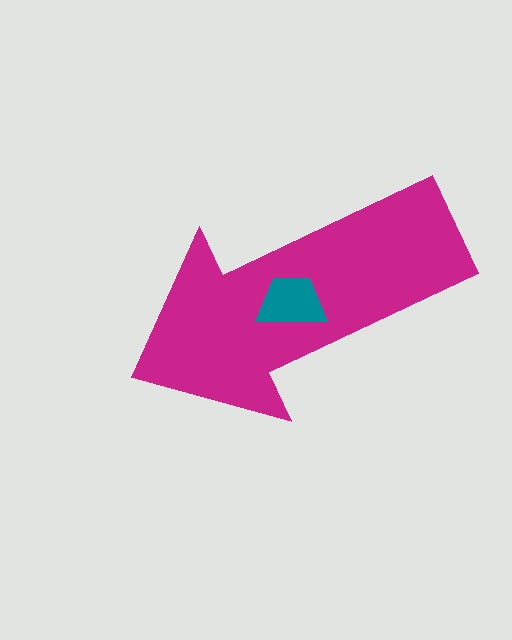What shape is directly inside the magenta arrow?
The teal trapezoid.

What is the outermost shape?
The magenta arrow.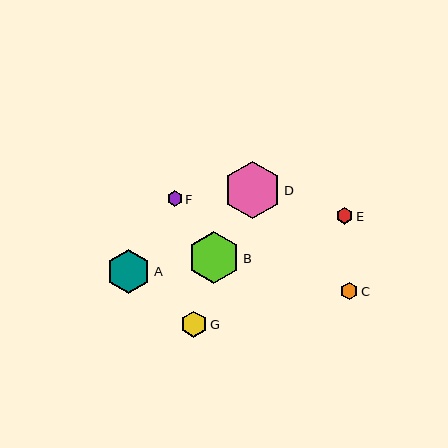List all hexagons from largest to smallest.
From largest to smallest: D, B, A, G, C, E, F.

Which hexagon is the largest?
Hexagon D is the largest with a size of approximately 57 pixels.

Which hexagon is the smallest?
Hexagon F is the smallest with a size of approximately 15 pixels.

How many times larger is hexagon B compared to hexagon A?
Hexagon B is approximately 1.2 times the size of hexagon A.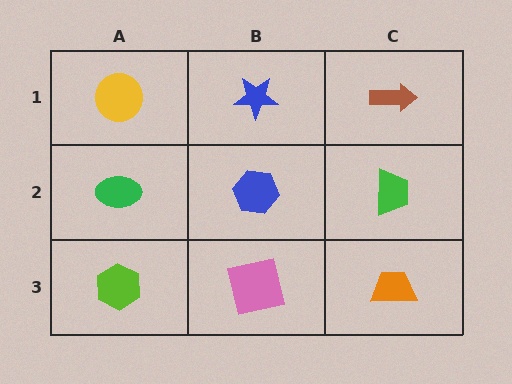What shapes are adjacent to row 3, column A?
A green ellipse (row 2, column A), a pink square (row 3, column B).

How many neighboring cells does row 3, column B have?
3.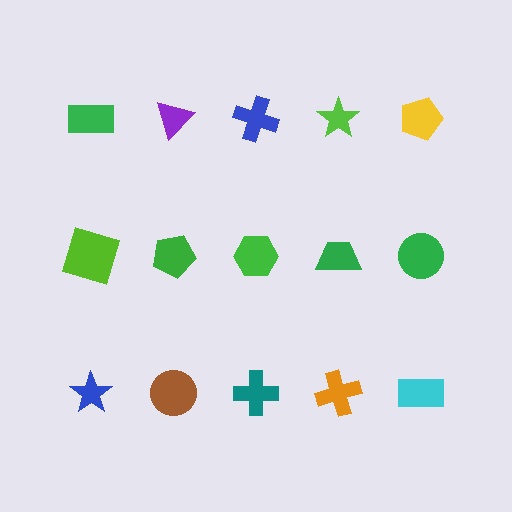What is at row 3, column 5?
A cyan rectangle.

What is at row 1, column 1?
A green rectangle.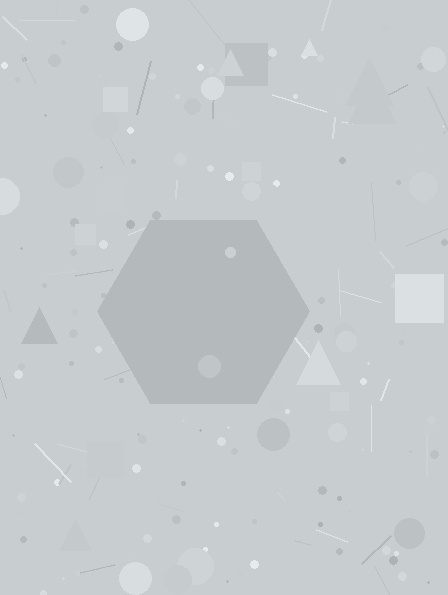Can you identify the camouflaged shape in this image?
The camouflaged shape is a hexagon.